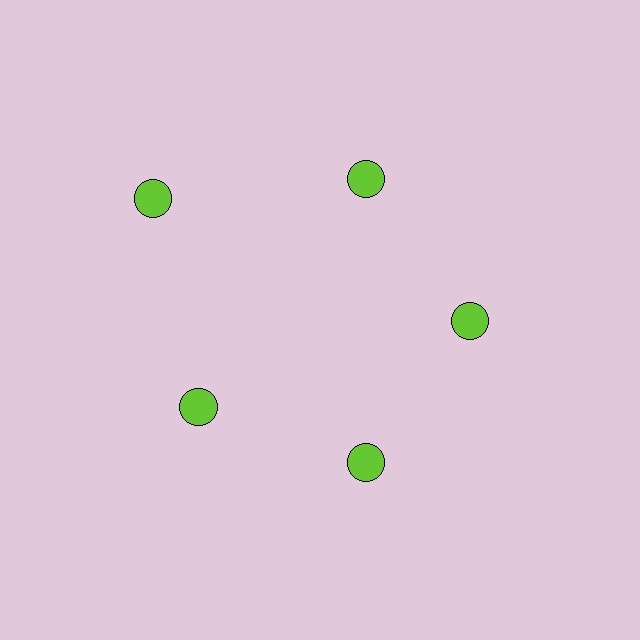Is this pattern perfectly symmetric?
No. The 5 lime circles are arranged in a ring, but one element near the 10 o'clock position is pushed outward from the center, breaking the 5-fold rotational symmetry.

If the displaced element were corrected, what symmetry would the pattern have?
It would have 5-fold rotational symmetry — the pattern would map onto itself every 72 degrees.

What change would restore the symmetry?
The symmetry would be restored by moving it inward, back onto the ring so that all 5 circles sit at equal angles and equal distance from the center.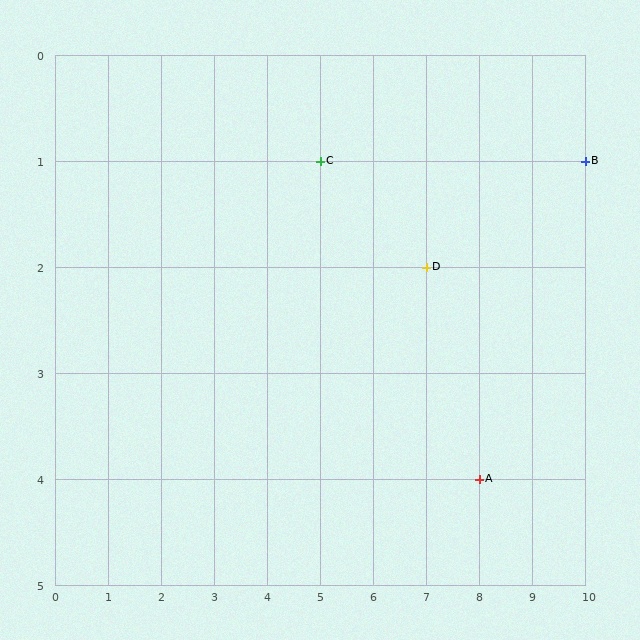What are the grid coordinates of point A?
Point A is at grid coordinates (8, 4).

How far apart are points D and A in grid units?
Points D and A are 1 column and 2 rows apart (about 2.2 grid units diagonally).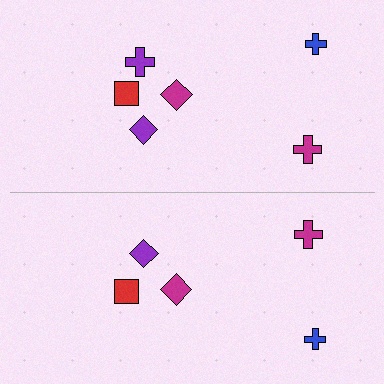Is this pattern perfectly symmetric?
No, the pattern is not perfectly symmetric. A purple cross is missing from the bottom side.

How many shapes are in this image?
There are 11 shapes in this image.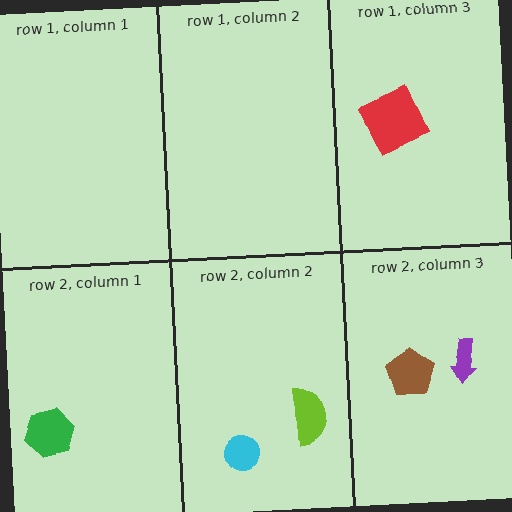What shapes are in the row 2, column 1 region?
The green hexagon.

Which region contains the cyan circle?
The row 2, column 2 region.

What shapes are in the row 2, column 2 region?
The cyan circle, the lime semicircle.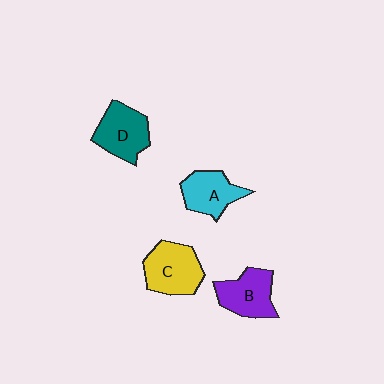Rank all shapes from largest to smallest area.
From largest to smallest: C (yellow), D (teal), B (purple), A (cyan).